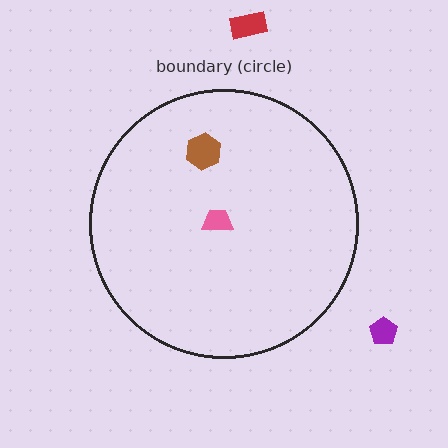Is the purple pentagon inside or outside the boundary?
Outside.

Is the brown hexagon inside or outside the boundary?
Inside.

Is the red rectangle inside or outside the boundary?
Outside.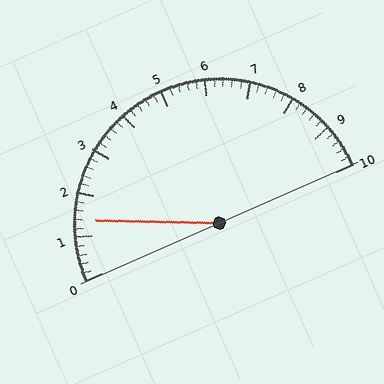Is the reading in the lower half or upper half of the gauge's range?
The reading is in the lower half of the range (0 to 10).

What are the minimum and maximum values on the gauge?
The gauge ranges from 0 to 10.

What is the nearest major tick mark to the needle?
The nearest major tick mark is 1.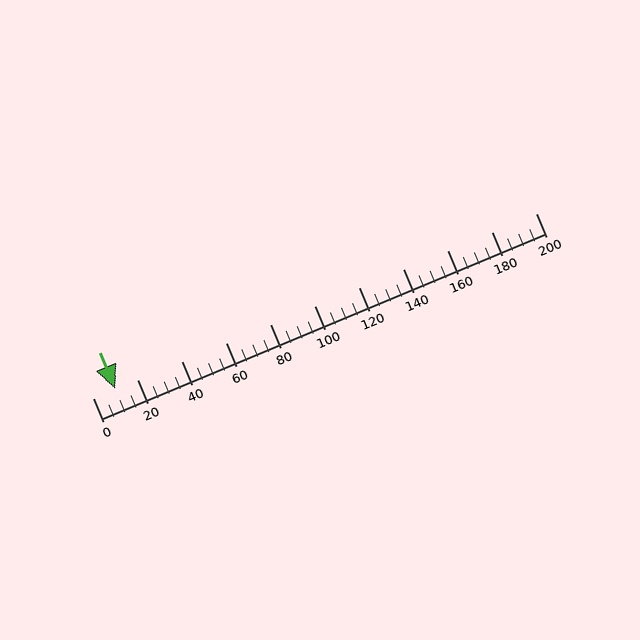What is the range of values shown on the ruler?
The ruler shows values from 0 to 200.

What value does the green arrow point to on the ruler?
The green arrow points to approximately 10.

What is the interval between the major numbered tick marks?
The major tick marks are spaced 20 units apart.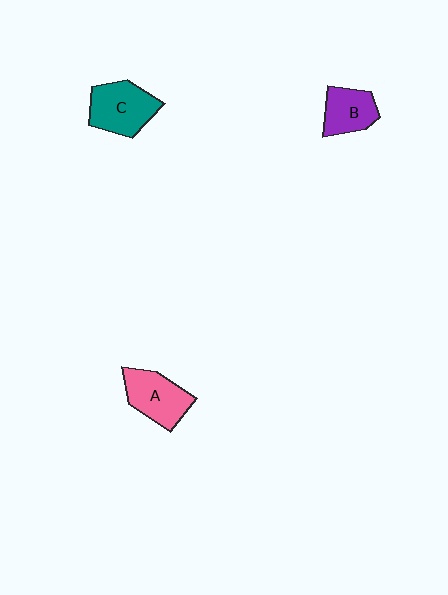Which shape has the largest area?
Shape C (teal).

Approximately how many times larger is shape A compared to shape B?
Approximately 1.3 times.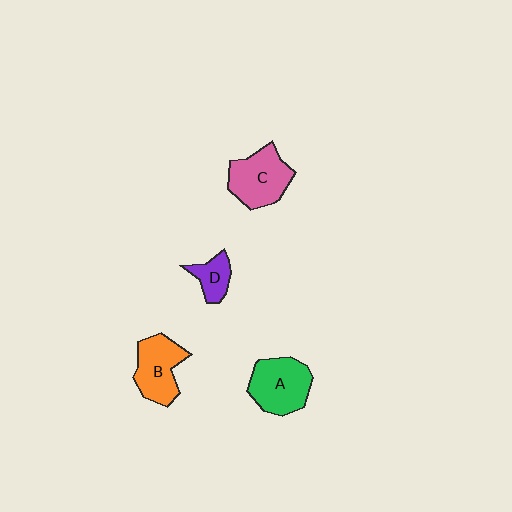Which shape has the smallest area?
Shape D (purple).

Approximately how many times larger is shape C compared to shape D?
Approximately 2.1 times.